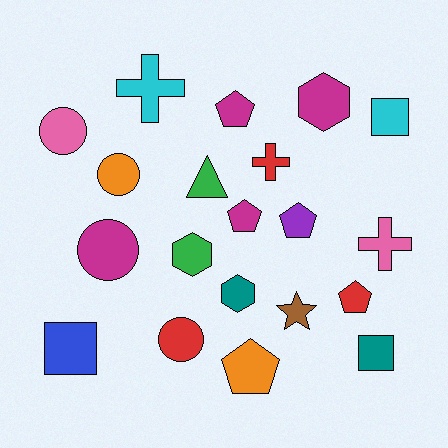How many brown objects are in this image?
There is 1 brown object.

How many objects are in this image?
There are 20 objects.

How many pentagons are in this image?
There are 5 pentagons.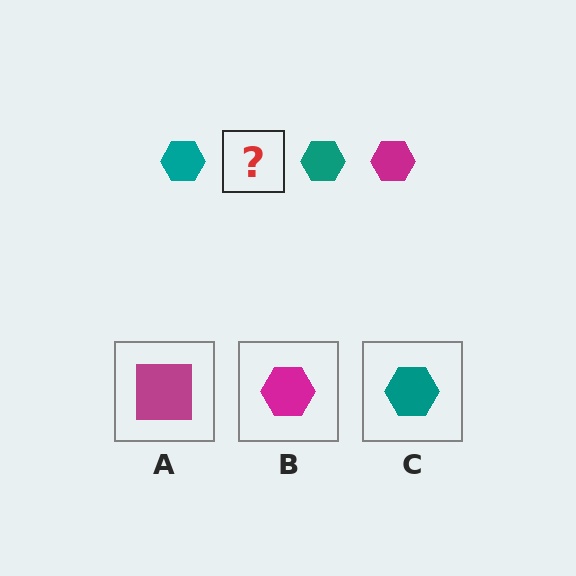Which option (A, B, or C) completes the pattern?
B.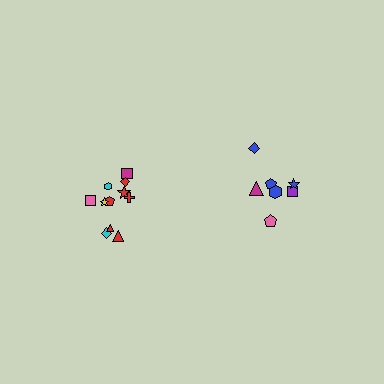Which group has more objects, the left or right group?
The left group.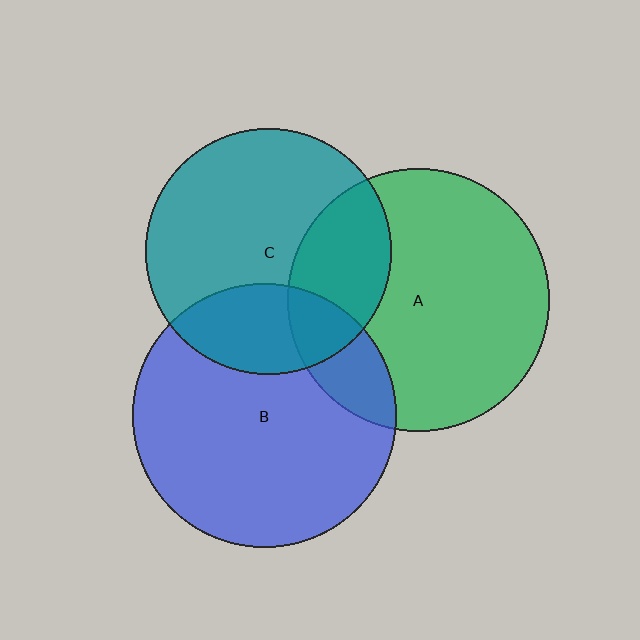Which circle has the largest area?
Circle B (blue).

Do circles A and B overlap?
Yes.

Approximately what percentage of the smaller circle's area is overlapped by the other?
Approximately 15%.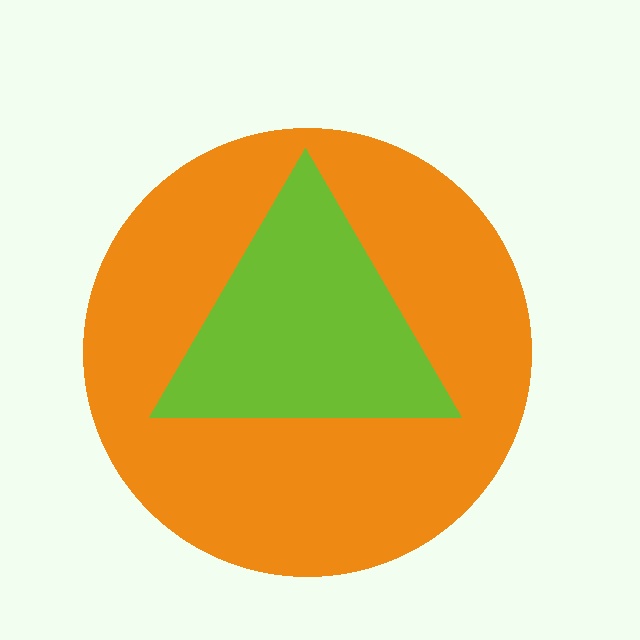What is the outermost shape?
The orange circle.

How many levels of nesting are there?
2.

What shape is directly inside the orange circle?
The lime triangle.